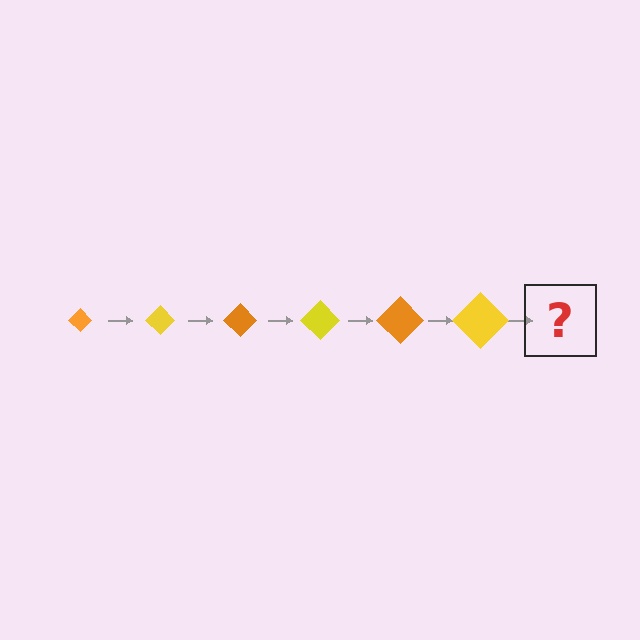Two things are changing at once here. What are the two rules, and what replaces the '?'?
The two rules are that the diamond grows larger each step and the color cycles through orange and yellow. The '?' should be an orange diamond, larger than the previous one.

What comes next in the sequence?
The next element should be an orange diamond, larger than the previous one.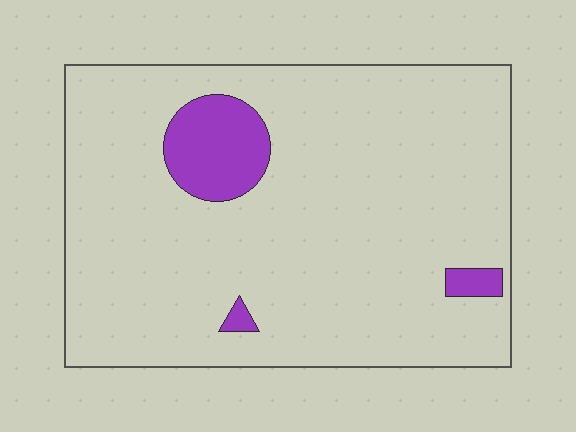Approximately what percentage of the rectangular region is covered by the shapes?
Approximately 10%.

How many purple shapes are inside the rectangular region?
3.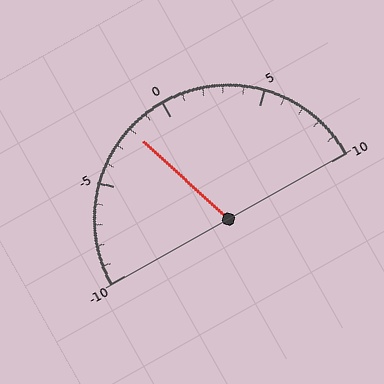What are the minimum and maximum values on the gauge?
The gauge ranges from -10 to 10.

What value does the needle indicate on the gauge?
The needle indicates approximately -2.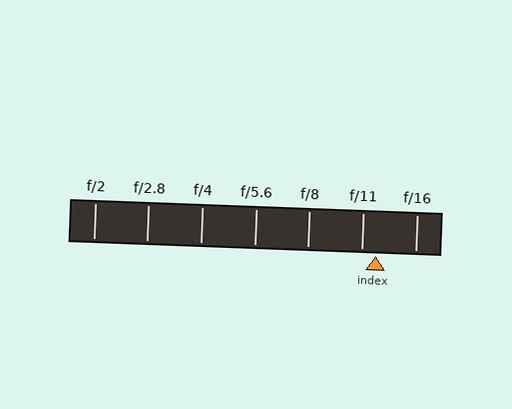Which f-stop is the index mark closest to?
The index mark is closest to f/11.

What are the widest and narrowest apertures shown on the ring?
The widest aperture shown is f/2 and the narrowest is f/16.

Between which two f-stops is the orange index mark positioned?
The index mark is between f/11 and f/16.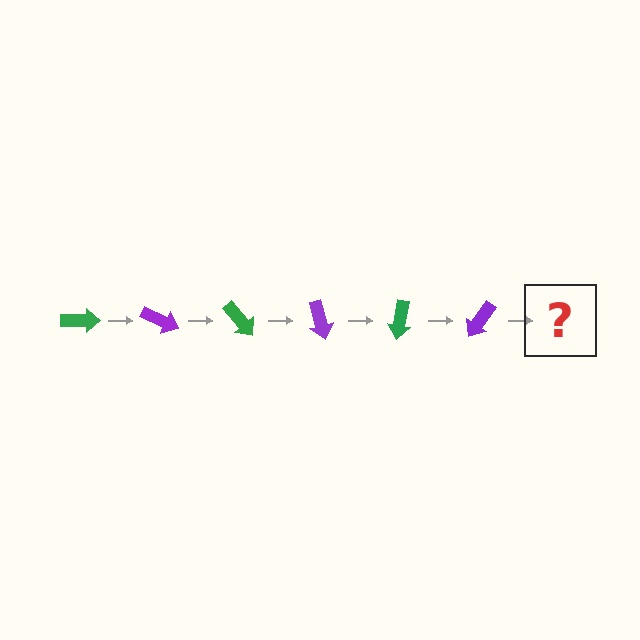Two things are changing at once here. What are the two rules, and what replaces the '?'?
The two rules are that it rotates 25 degrees each step and the color cycles through green and purple. The '?' should be a green arrow, rotated 150 degrees from the start.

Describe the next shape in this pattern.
It should be a green arrow, rotated 150 degrees from the start.